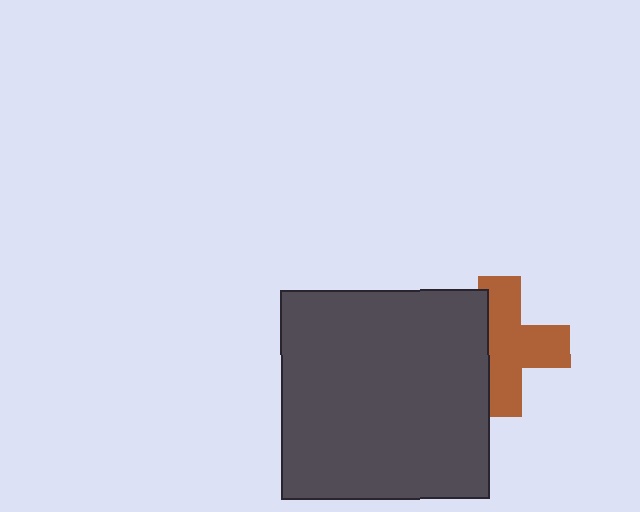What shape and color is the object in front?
The object in front is a dark gray square.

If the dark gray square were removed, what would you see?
You would see the complete brown cross.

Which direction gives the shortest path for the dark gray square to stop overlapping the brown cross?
Moving left gives the shortest separation.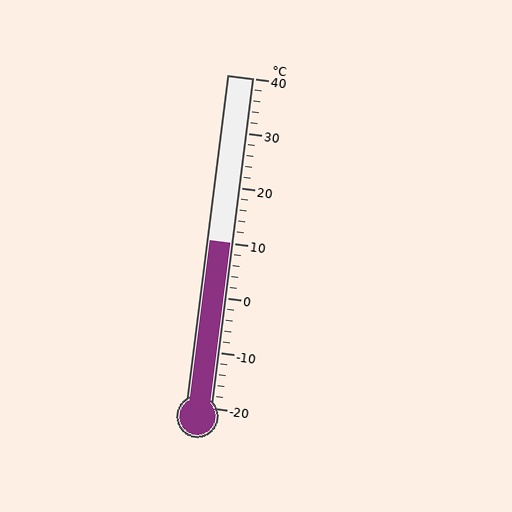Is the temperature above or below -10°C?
The temperature is above -10°C.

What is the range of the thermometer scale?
The thermometer scale ranges from -20°C to 40°C.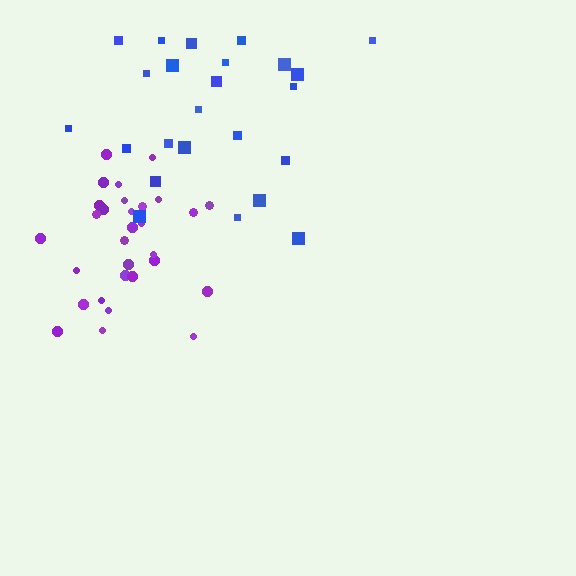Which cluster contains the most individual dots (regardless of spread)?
Purple (30).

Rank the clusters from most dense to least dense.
purple, blue.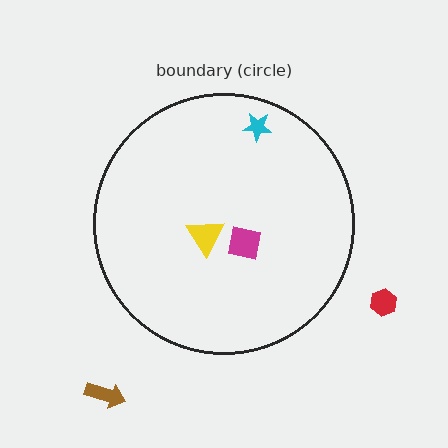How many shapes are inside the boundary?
3 inside, 2 outside.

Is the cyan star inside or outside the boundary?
Inside.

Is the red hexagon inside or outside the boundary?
Outside.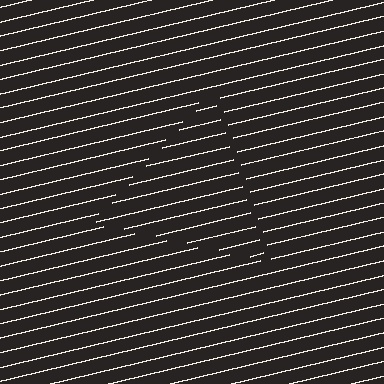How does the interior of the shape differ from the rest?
The interior of the shape contains the same grating, shifted by half a period — the contour is defined by the phase discontinuity where line-ends from the inner and outer gratings abut.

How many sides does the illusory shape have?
3 sides — the line-ends trace a triangle.